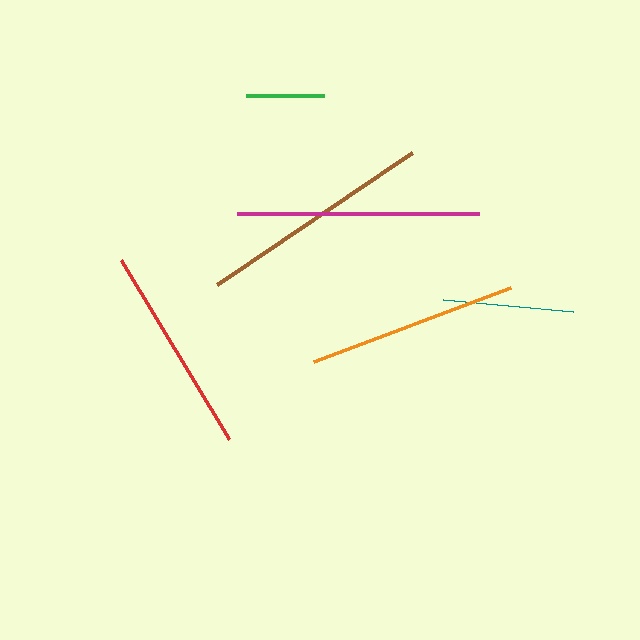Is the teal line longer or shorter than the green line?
The teal line is longer than the green line.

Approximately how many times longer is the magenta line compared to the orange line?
The magenta line is approximately 1.1 times the length of the orange line.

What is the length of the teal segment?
The teal segment is approximately 130 pixels long.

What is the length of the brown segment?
The brown segment is approximately 235 pixels long.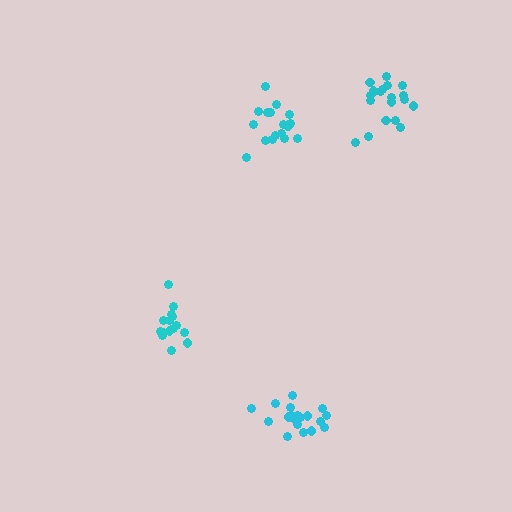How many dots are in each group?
Group 1: 15 dots, Group 2: 20 dots, Group 3: 20 dots, Group 4: 17 dots (72 total).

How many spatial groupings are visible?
There are 4 spatial groupings.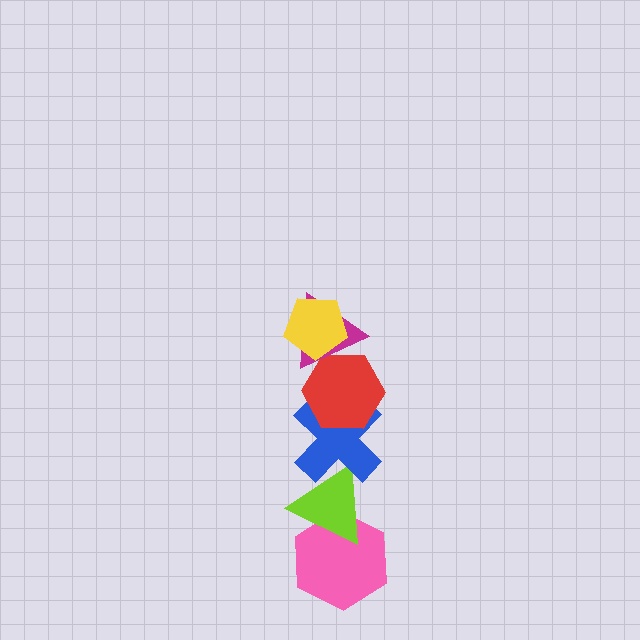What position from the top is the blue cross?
The blue cross is 4th from the top.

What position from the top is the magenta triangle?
The magenta triangle is 2nd from the top.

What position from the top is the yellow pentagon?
The yellow pentagon is 1st from the top.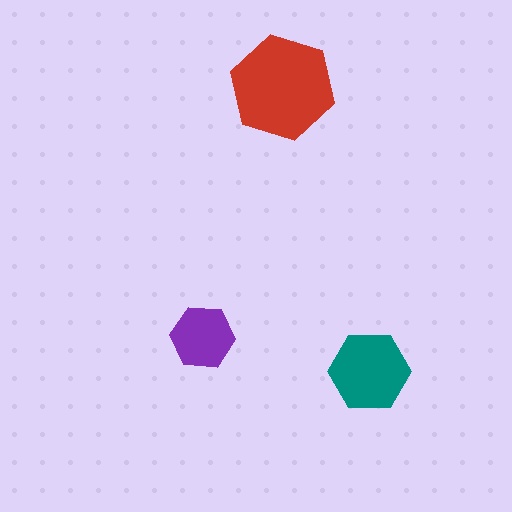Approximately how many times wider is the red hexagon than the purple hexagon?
About 1.5 times wider.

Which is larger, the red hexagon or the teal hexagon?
The red one.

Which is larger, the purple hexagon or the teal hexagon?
The teal one.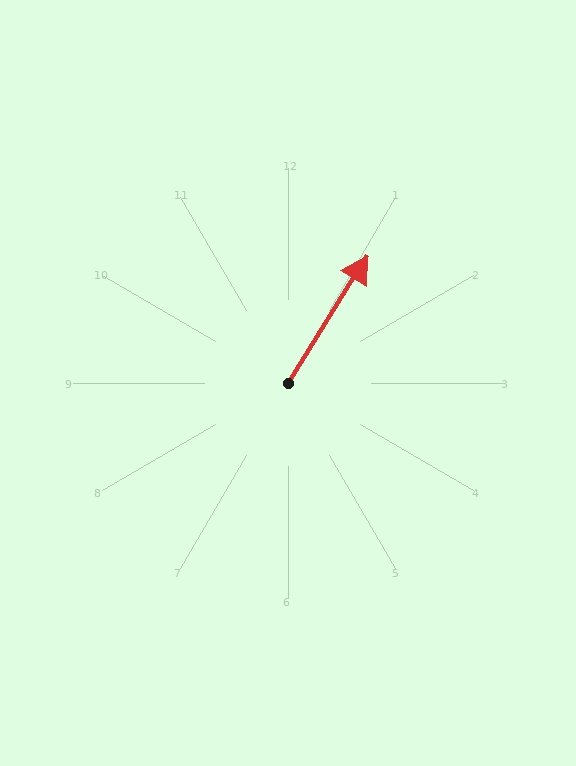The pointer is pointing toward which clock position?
Roughly 1 o'clock.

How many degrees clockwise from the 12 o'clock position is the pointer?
Approximately 32 degrees.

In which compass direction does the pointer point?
Northeast.